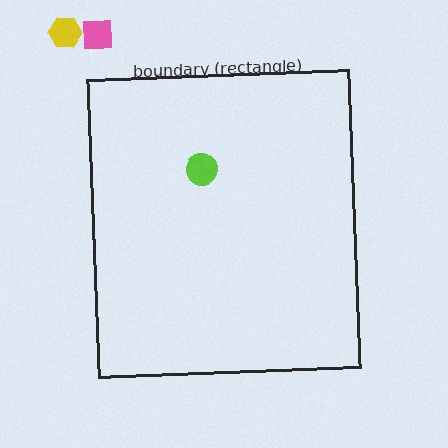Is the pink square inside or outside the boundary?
Outside.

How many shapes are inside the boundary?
1 inside, 2 outside.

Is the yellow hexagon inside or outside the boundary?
Outside.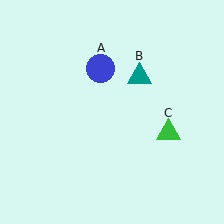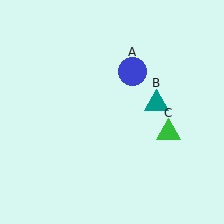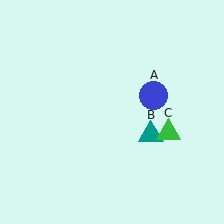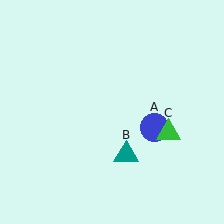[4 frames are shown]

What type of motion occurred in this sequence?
The blue circle (object A), teal triangle (object B) rotated clockwise around the center of the scene.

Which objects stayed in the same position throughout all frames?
Green triangle (object C) remained stationary.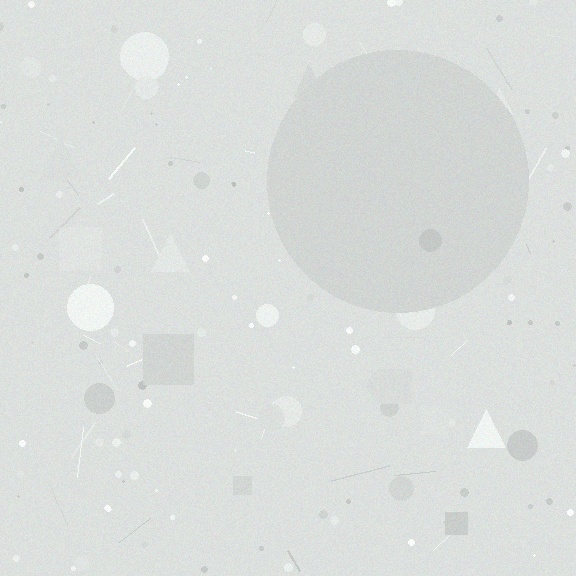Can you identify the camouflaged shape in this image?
The camouflaged shape is a circle.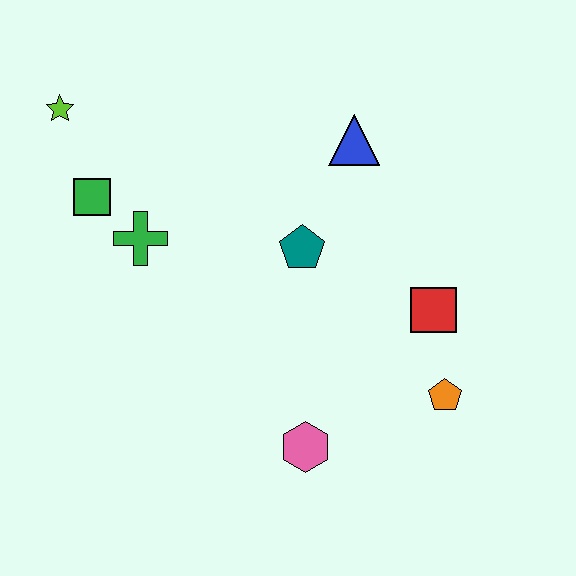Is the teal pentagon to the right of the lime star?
Yes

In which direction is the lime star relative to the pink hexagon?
The lime star is above the pink hexagon.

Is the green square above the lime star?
No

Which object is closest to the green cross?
The green square is closest to the green cross.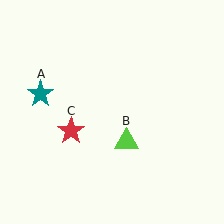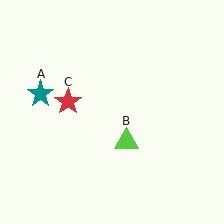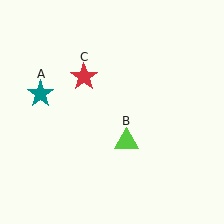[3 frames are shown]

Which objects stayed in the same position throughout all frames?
Teal star (object A) and lime triangle (object B) remained stationary.